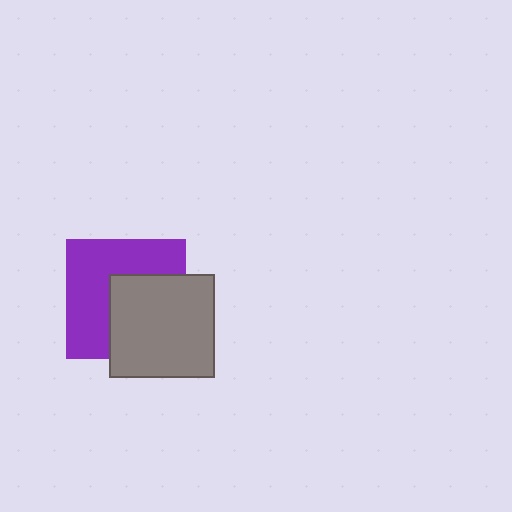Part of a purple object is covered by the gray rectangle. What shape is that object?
It is a square.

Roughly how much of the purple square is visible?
About half of it is visible (roughly 55%).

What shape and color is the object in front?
The object in front is a gray rectangle.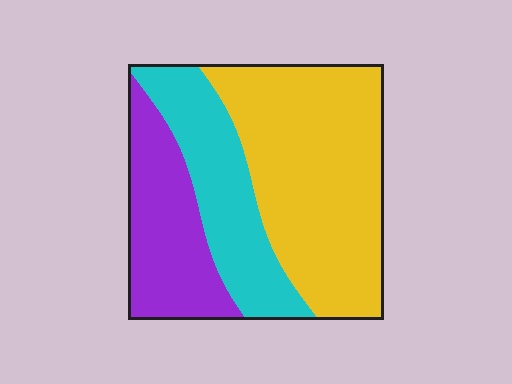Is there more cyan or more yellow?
Yellow.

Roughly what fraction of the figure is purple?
Purple takes up between a sixth and a third of the figure.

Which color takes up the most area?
Yellow, at roughly 50%.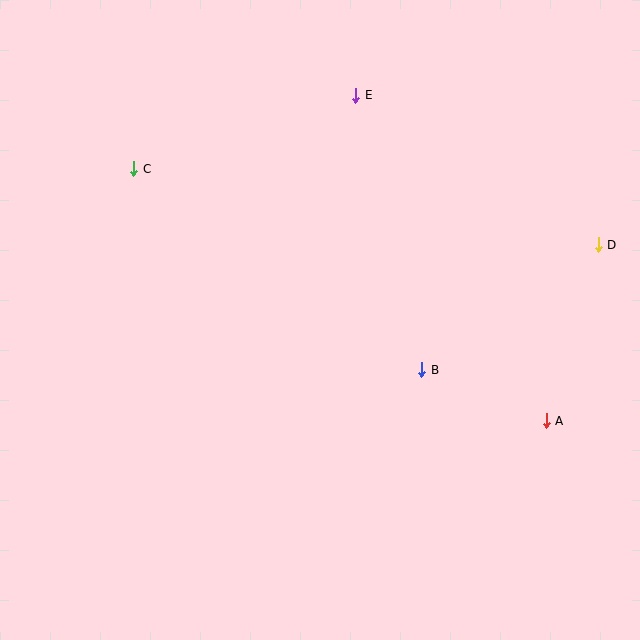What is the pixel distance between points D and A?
The distance between D and A is 183 pixels.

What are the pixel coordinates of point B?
Point B is at (422, 370).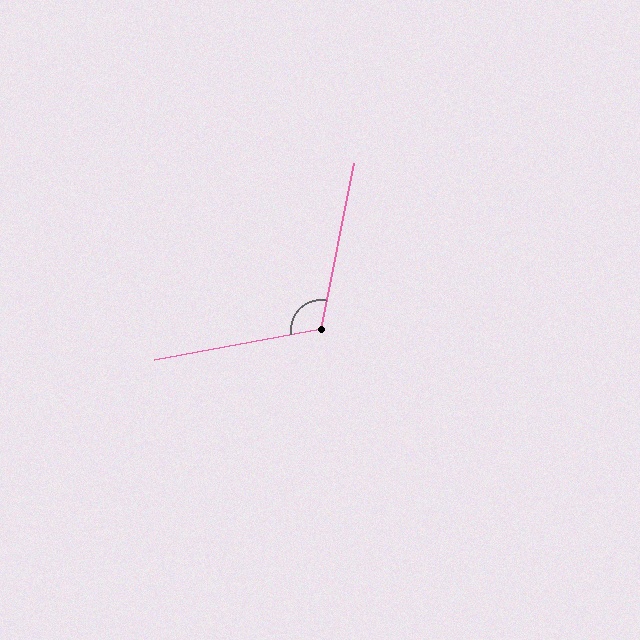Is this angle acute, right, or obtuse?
It is obtuse.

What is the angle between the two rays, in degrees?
Approximately 111 degrees.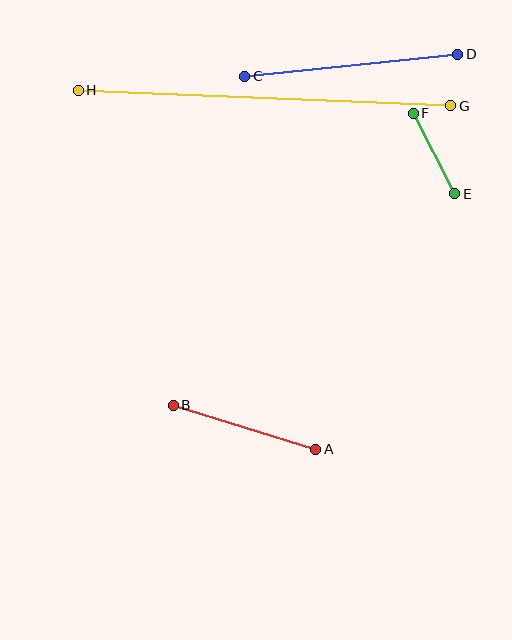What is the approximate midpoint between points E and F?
The midpoint is at approximately (434, 154) pixels.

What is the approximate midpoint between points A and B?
The midpoint is at approximately (244, 427) pixels.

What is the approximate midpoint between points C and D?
The midpoint is at approximately (351, 65) pixels.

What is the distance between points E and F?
The distance is approximately 91 pixels.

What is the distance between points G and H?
The distance is approximately 373 pixels.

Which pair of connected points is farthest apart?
Points G and H are farthest apart.